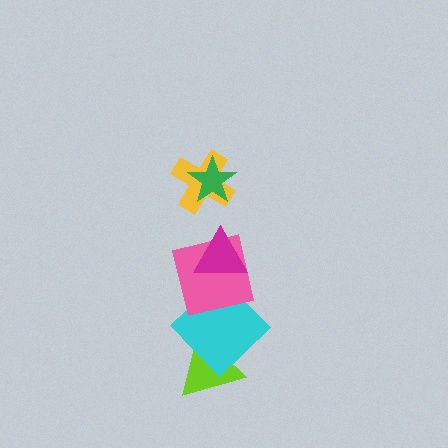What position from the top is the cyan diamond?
The cyan diamond is 5th from the top.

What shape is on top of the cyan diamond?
The pink square is on top of the cyan diamond.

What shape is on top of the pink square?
The magenta triangle is on top of the pink square.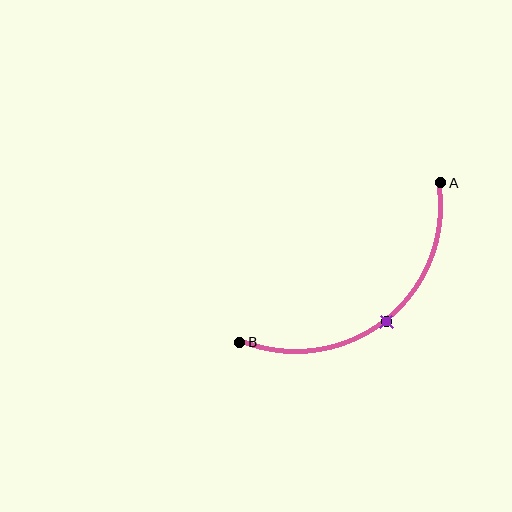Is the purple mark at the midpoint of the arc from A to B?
Yes. The purple mark lies on the arc at equal arc-length from both A and B — it is the arc midpoint.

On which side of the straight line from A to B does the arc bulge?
The arc bulges below and to the right of the straight line connecting A and B.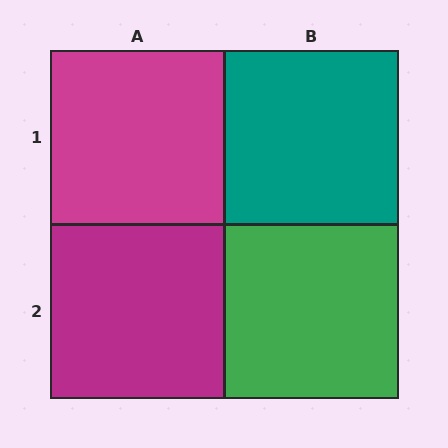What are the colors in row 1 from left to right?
Magenta, teal.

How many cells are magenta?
2 cells are magenta.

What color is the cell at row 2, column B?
Green.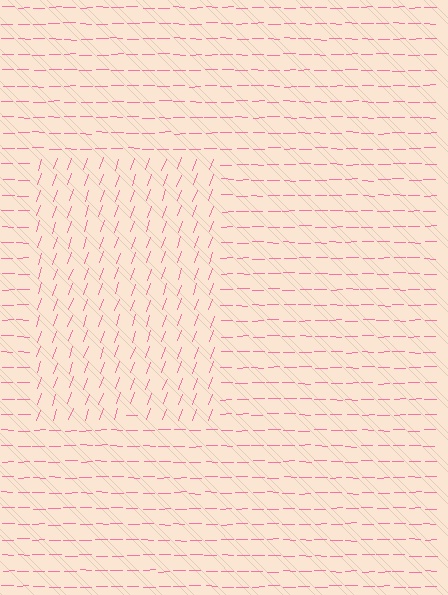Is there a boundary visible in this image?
Yes, there is a texture boundary formed by a change in line orientation.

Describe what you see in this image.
The image is filled with small pink line segments. A rectangle region in the image has lines oriented differently from the surrounding lines, creating a visible texture boundary.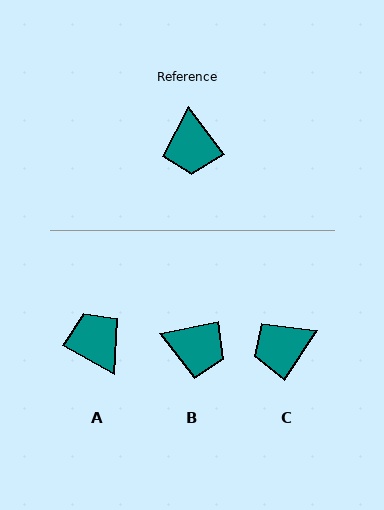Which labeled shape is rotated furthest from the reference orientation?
A, about 156 degrees away.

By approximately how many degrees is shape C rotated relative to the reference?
Approximately 70 degrees clockwise.